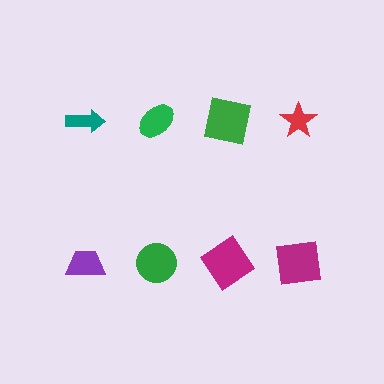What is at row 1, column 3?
A green square.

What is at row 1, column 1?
A teal arrow.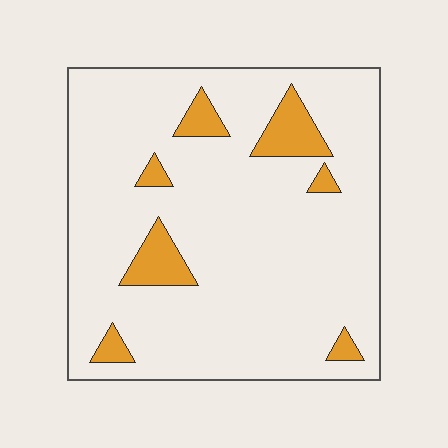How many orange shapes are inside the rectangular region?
7.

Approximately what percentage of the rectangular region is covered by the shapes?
Approximately 10%.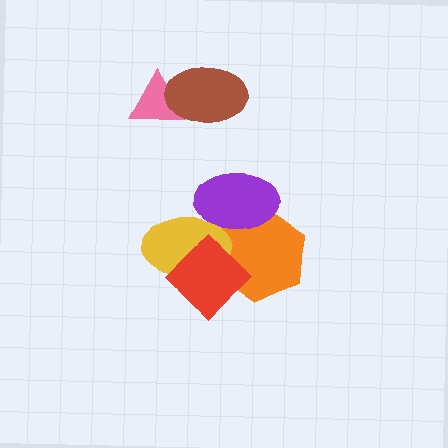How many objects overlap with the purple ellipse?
2 objects overlap with the purple ellipse.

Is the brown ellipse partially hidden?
No, no other shape covers it.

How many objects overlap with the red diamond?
2 objects overlap with the red diamond.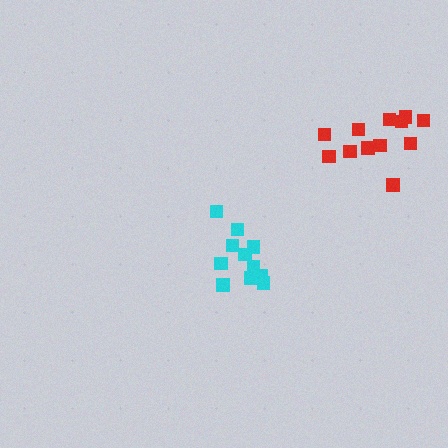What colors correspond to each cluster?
The clusters are colored: cyan, red.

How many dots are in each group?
Group 1: 11 dots, Group 2: 12 dots (23 total).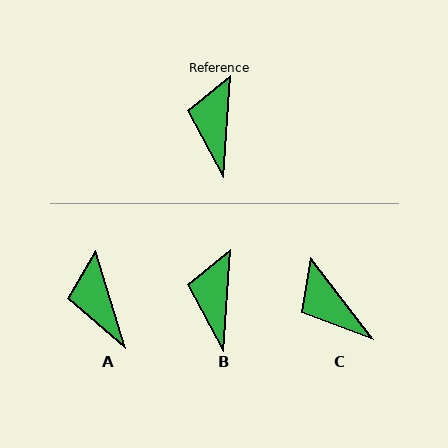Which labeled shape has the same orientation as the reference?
B.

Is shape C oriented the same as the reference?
No, it is off by about 41 degrees.